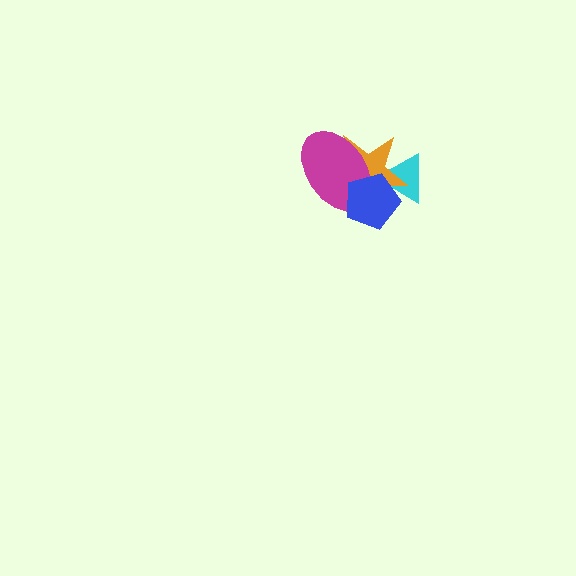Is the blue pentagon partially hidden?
No, no other shape covers it.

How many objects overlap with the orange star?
3 objects overlap with the orange star.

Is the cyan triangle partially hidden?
Yes, it is partially covered by another shape.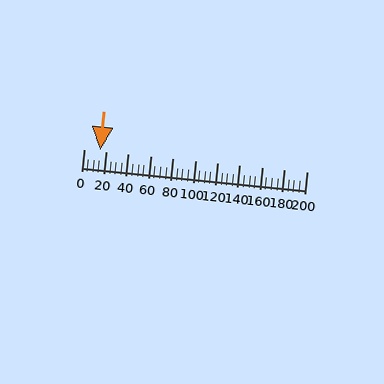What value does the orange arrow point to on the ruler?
The orange arrow points to approximately 15.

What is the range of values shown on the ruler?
The ruler shows values from 0 to 200.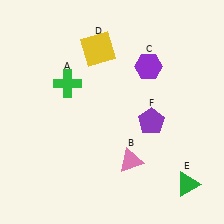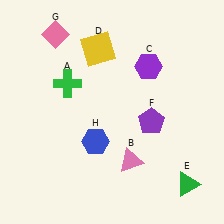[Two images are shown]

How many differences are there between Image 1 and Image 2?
There are 2 differences between the two images.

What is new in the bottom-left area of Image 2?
A blue hexagon (H) was added in the bottom-left area of Image 2.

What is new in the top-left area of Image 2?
A pink diamond (G) was added in the top-left area of Image 2.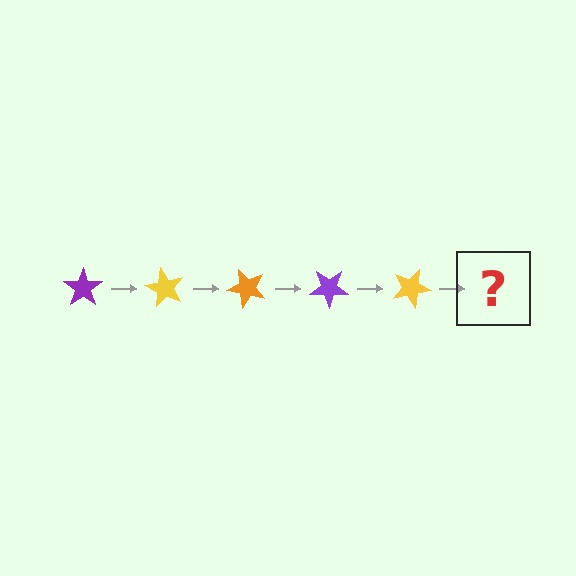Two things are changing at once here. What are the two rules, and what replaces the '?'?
The two rules are that it rotates 60 degrees each step and the color cycles through purple, yellow, and orange. The '?' should be an orange star, rotated 300 degrees from the start.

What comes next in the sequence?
The next element should be an orange star, rotated 300 degrees from the start.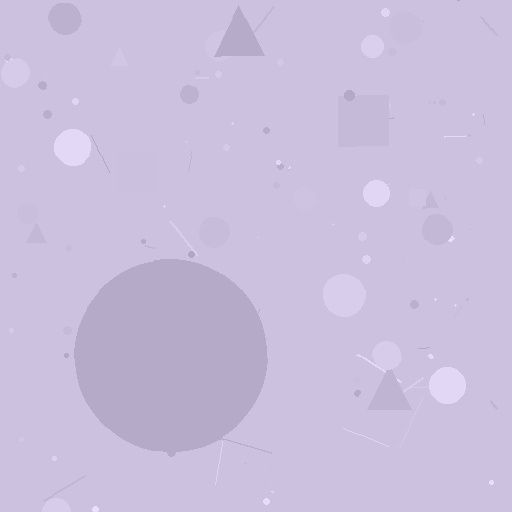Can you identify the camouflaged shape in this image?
The camouflaged shape is a circle.